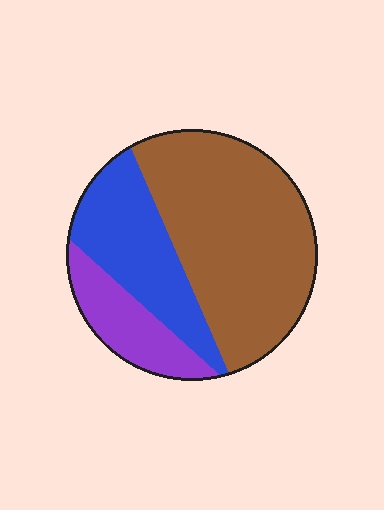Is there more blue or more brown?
Brown.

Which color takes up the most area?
Brown, at roughly 55%.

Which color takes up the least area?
Purple, at roughly 15%.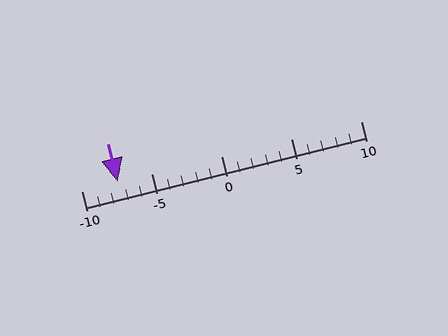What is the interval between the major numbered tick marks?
The major tick marks are spaced 5 units apart.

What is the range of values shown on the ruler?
The ruler shows values from -10 to 10.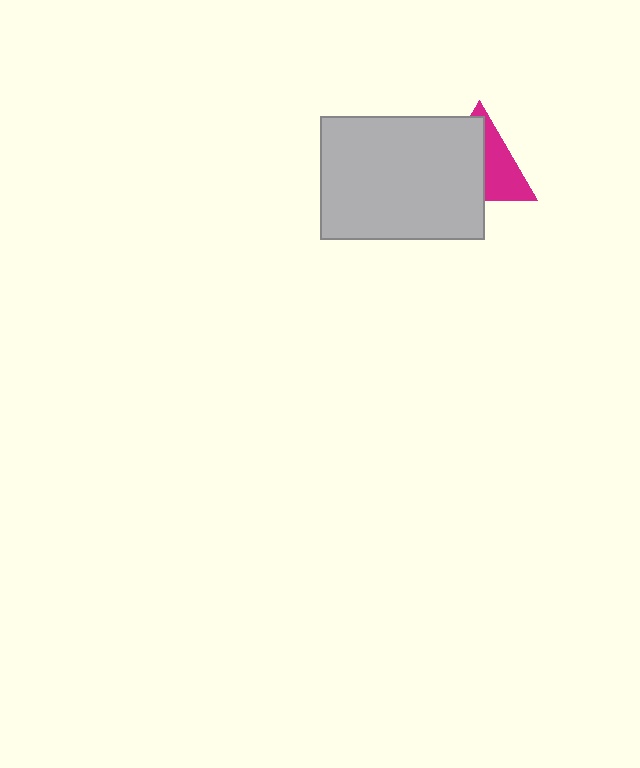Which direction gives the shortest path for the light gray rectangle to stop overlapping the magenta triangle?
Moving left gives the shortest separation.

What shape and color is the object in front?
The object in front is a light gray rectangle.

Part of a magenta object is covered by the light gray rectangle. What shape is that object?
It is a triangle.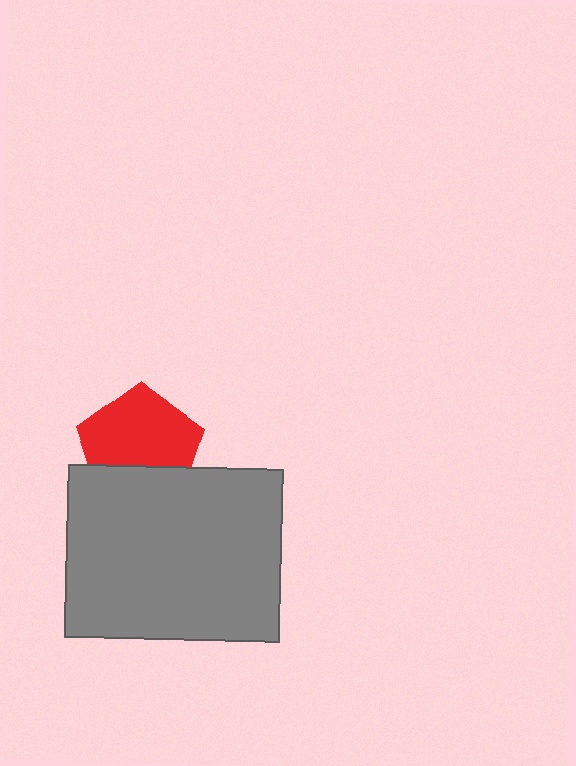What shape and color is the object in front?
The object in front is a gray rectangle.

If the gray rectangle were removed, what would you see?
You would see the complete red pentagon.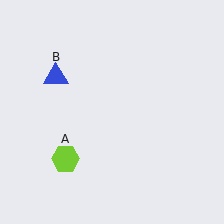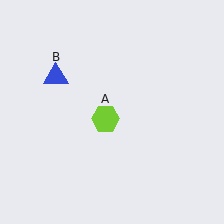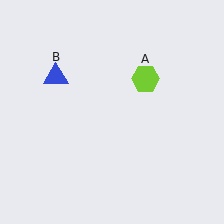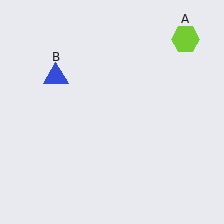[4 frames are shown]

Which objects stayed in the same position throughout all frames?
Blue triangle (object B) remained stationary.